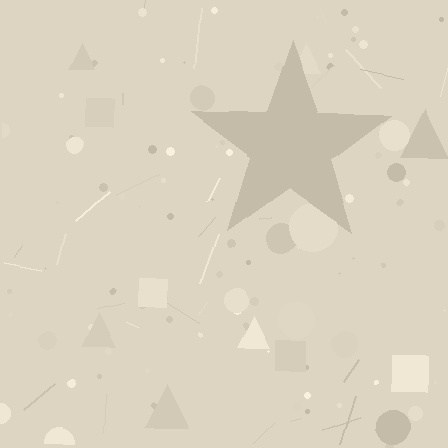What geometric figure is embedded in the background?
A star is embedded in the background.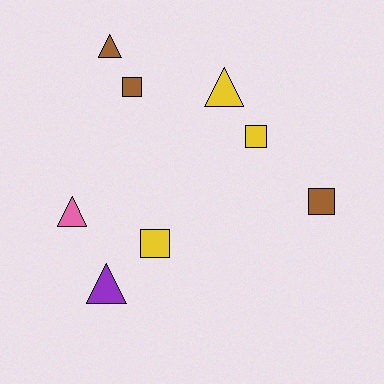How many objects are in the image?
There are 8 objects.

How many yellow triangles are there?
There is 1 yellow triangle.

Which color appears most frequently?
Brown, with 3 objects.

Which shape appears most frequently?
Square, with 4 objects.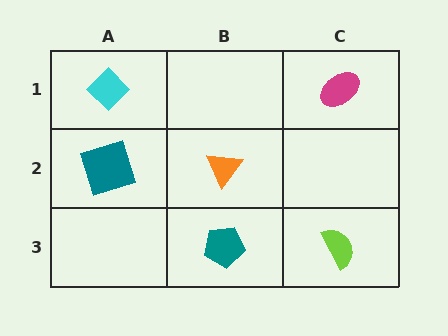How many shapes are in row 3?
2 shapes.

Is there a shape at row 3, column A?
No, that cell is empty.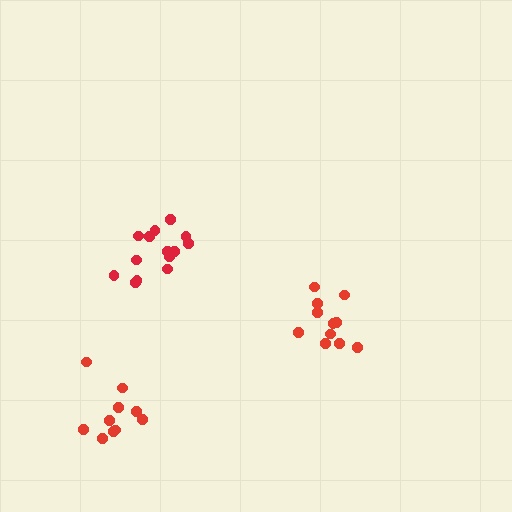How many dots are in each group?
Group 1: 11 dots, Group 2: 14 dots, Group 3: 10 dots (35 total).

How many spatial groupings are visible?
There are 3 spatial groupings.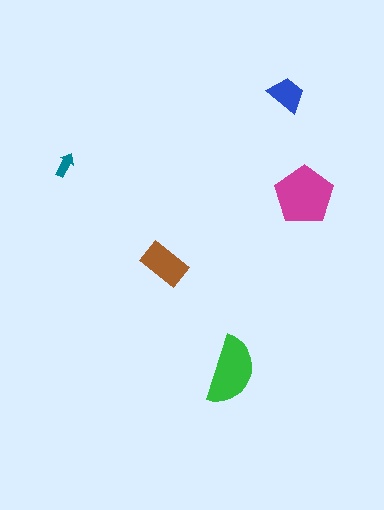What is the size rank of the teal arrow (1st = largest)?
5th.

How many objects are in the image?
There are 5 objects in the image.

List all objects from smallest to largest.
The teal arrow, the blue trapezoid, the brown rectangle, the green semicircle, the magenta pentagon.